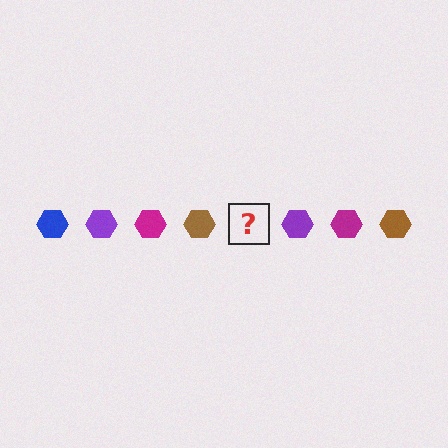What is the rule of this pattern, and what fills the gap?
The rule is that the pattern cycles through blue, purple, magenta, brown hexagons. The gap should be filled with a blue hexagon.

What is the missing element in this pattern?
The missing element is a blue hexagon.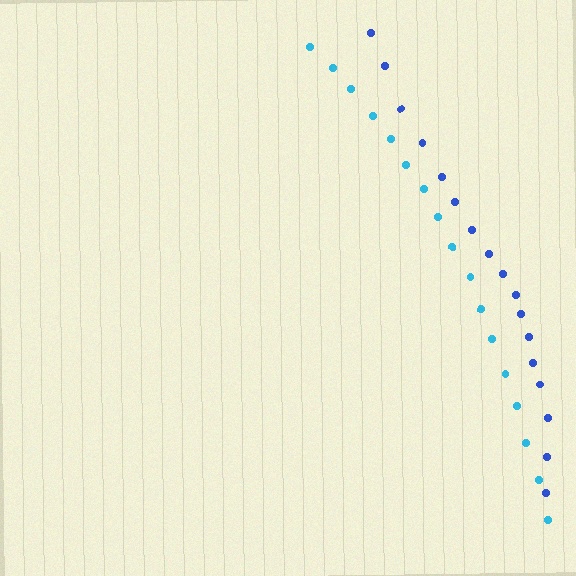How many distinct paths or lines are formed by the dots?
There are 2 distinct paths.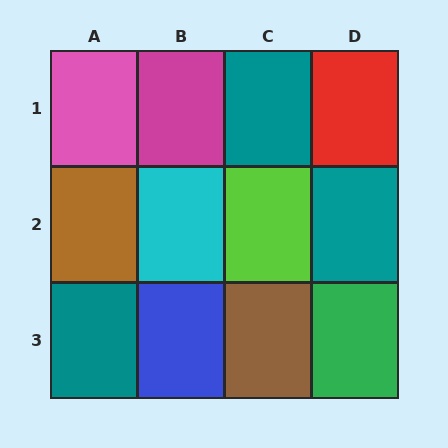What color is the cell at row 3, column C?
Brown.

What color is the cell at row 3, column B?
Blue.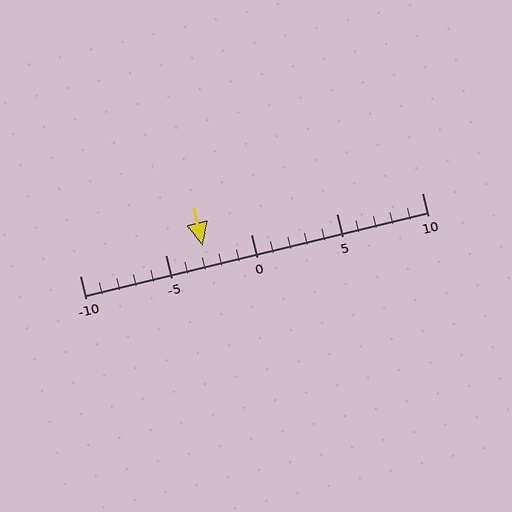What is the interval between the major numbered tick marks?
The major tick marks are spaced 5 units apart.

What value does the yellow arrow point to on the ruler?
The yellow arrow points to approximately -3.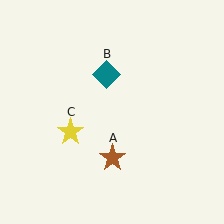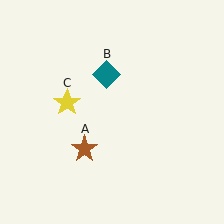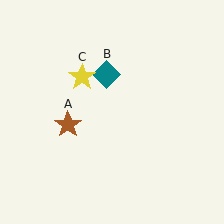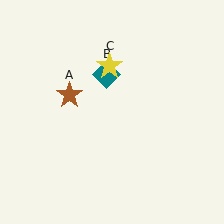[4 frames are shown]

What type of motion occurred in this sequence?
The brown star (object A), yellow star (object C) rotated clockwise around the center of the scene.